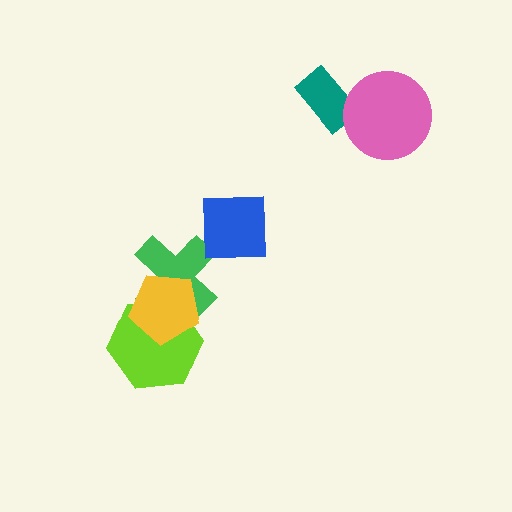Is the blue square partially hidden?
No, no other shape covers it.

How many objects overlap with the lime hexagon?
2 objects overlap with the lime hexagon.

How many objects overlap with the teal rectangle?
1 object overlaps with the teal rectangle.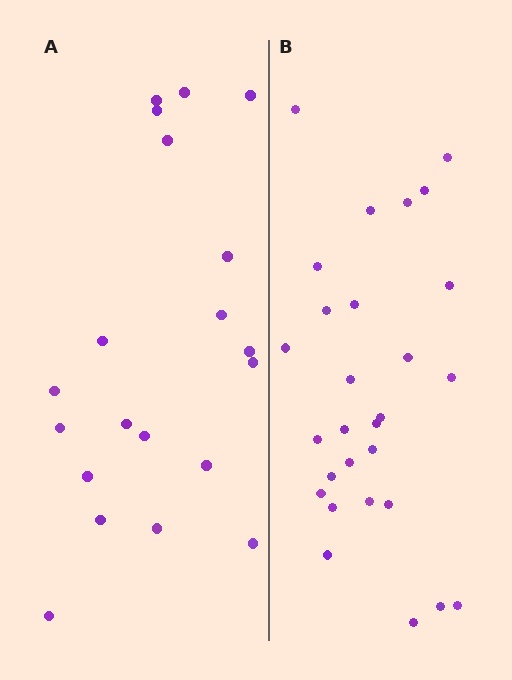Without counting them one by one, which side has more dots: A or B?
Region B (the right region) has more dots.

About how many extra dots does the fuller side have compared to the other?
Region B has roughly 8 or so more dots than region A.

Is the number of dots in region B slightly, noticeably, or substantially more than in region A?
Region B has noticeably more, but not dramatically so. The ratio is roughly 1.4 to 1.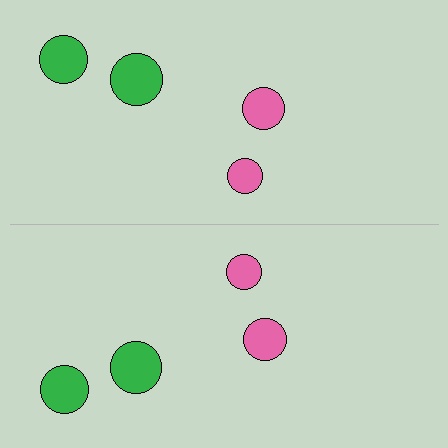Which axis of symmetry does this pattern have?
The pattern has a horizontal axis of symmetry running through the center of the image.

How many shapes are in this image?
There are 8 shapes in this image.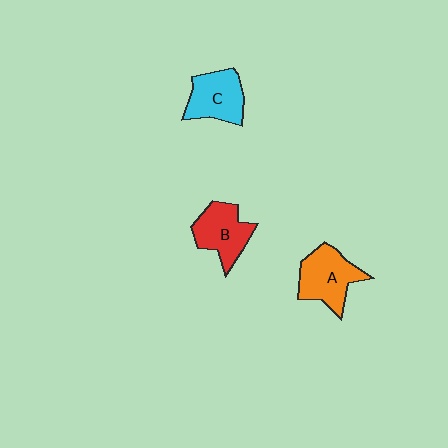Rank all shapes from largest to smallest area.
From largest to smallest: A (orange), B (red), C (cyan).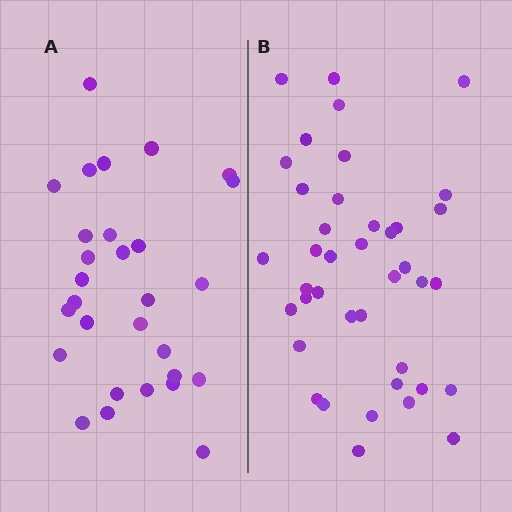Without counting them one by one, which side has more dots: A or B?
Region B (the right region) has more dots.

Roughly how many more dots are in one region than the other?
Region B has roughly 12 or so more dots than region A.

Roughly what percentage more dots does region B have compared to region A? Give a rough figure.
About 40% more.